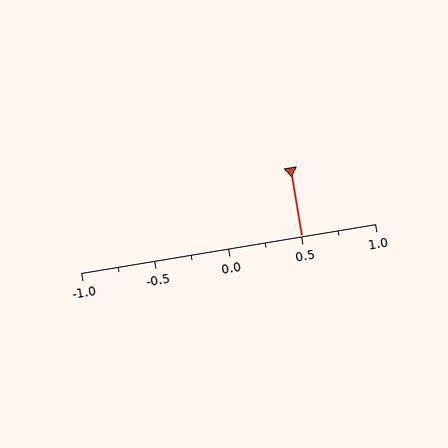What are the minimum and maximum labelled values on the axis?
The axis runs from -1.0 to 1.0.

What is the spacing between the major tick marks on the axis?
The major ticks are spaced 0.5 apart.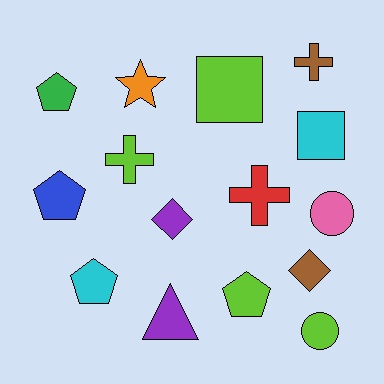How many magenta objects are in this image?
There are no magenta objects.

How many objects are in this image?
There are 15 objects.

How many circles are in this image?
There are 2 circles.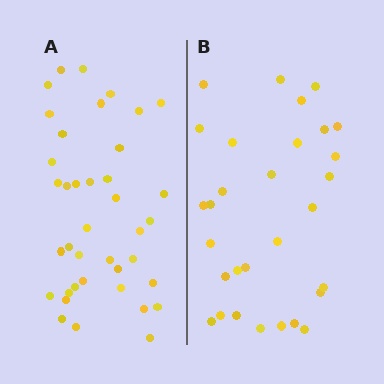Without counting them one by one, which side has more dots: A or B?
Region A (the left region) has more dots.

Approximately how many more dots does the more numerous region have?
Region A has roughly 8 or so more dots than region B.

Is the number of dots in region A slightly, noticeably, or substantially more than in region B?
Region A has noticeably more, but not dramatically so. The ratio is roughly 1.3 to 1.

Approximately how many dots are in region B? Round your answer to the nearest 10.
About 30 dots.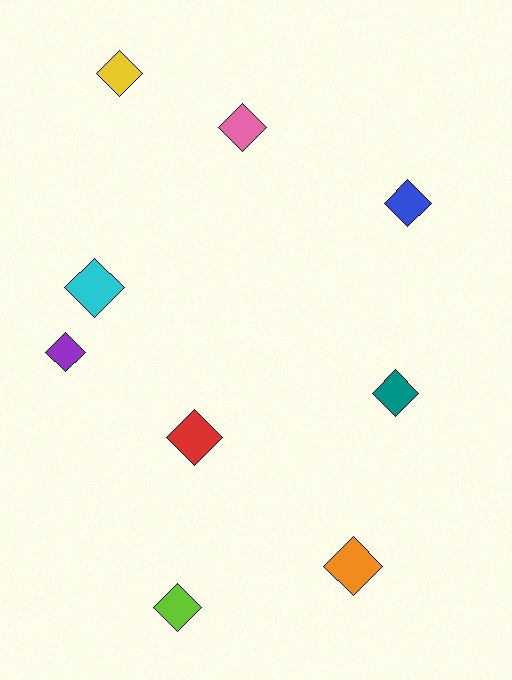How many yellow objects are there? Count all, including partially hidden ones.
There is 1 yellow object.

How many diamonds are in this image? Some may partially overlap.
There are 9 diamonds.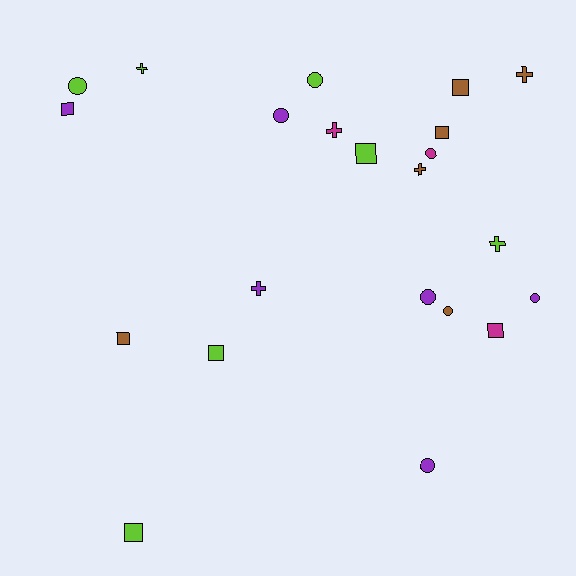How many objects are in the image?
There are 22 objects.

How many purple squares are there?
There is 1 purple square.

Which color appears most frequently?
Lime, with 7 objects.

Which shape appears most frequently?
Square, with 8 objects.